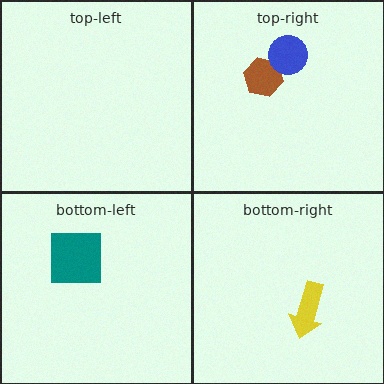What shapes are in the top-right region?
The brown hexagon, the blue circle.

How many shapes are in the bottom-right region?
1.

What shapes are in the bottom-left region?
The teal square.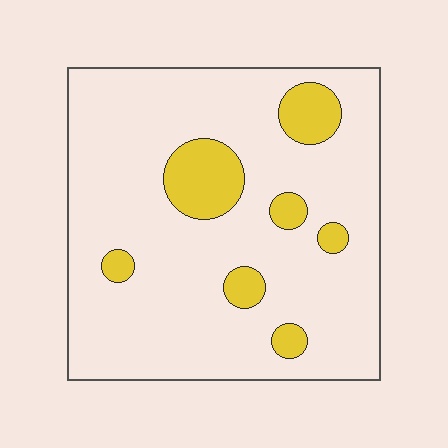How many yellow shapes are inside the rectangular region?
7.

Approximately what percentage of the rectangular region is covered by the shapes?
Approximately 15%.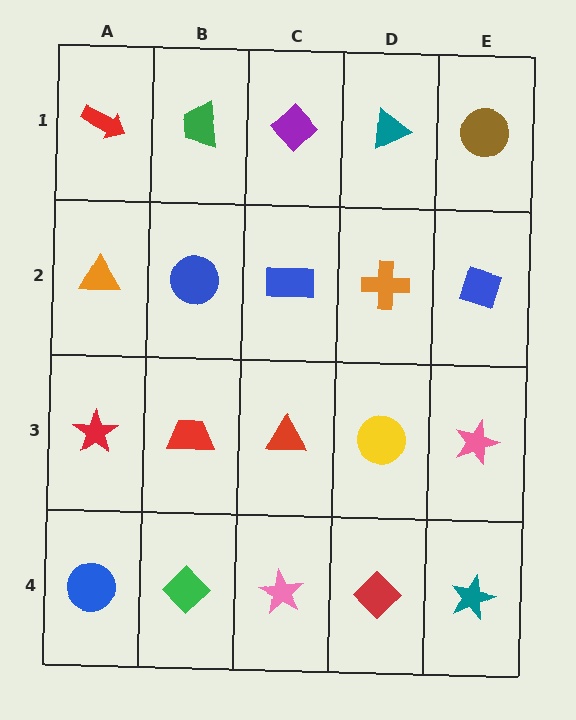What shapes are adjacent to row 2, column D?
A teal triangle (row 1, column D), a yellow circle (row 3, column D), a blue rectangle (row 2, column C), a blue diamond (row 2, column E).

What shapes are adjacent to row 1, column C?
A blue rectangle (row 2, column C), a green trapezoid (row 1, column B), a teal triangle (row 1, column D).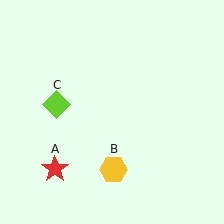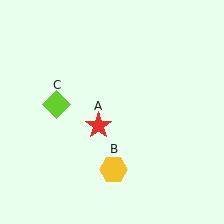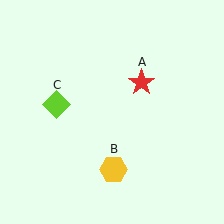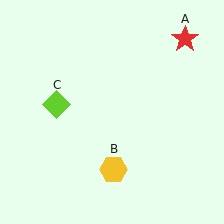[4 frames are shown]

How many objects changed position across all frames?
1 object changed position: red star (object A).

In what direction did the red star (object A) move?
The red star (object A) moved up and to the right.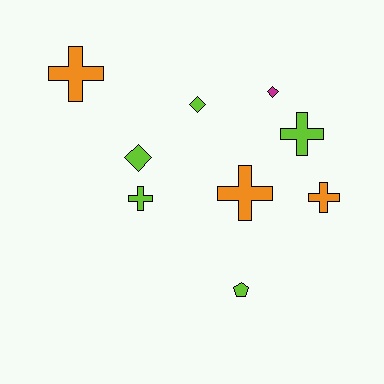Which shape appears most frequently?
Cross, with 5 objects.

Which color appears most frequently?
Lime, with 5 objects.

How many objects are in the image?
There are 9 objects.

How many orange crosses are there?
There are 3 orange crosses.